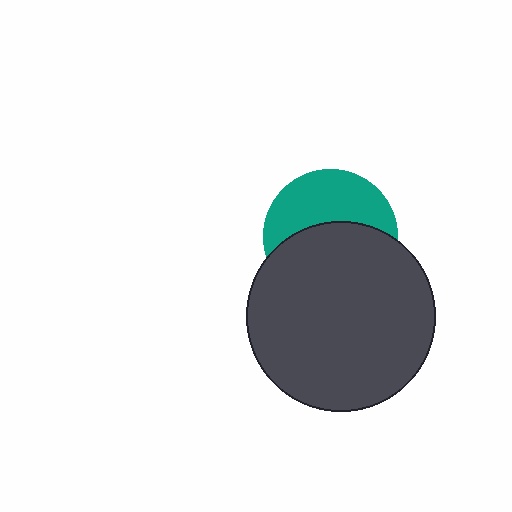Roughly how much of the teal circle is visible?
A small part of it is visible (roughly 44%).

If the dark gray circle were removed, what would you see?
You would see the complete teal circle.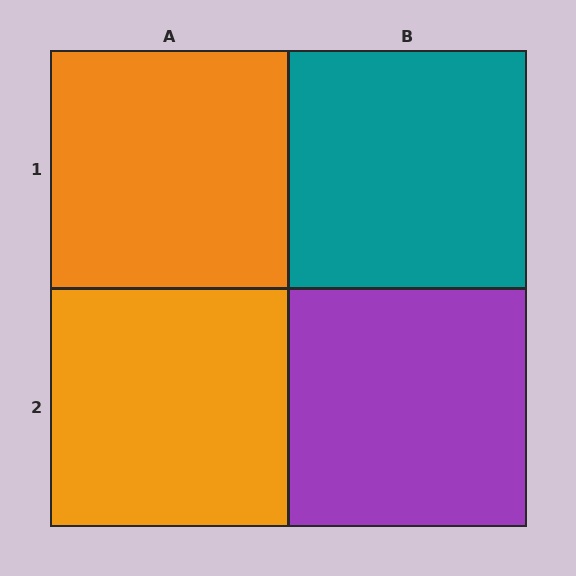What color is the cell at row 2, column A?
Orange.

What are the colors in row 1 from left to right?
Orange, teal.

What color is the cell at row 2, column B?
Purple.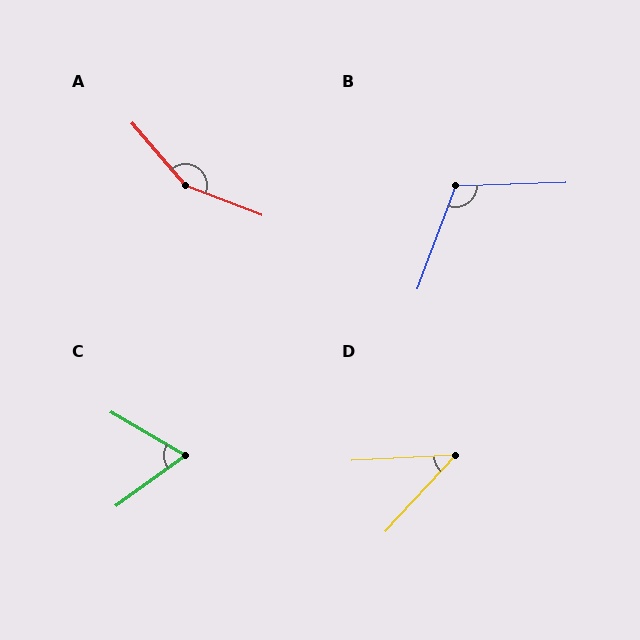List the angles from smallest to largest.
D (44°), C (66°), B (112°), A (152°).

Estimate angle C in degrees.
Approximately 66 degrees.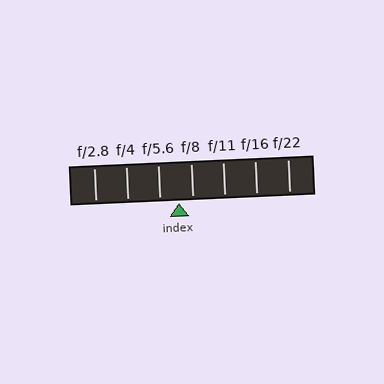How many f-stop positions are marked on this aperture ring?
There are 7 f-stop positions marked.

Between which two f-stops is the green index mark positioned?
The index mark is between f/5.6 and f/8.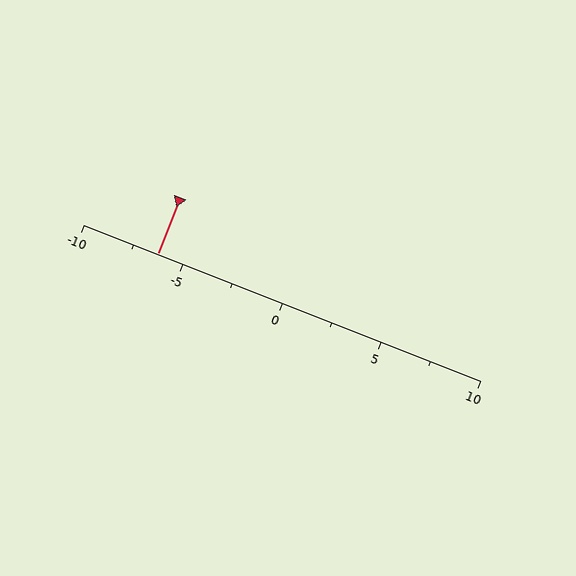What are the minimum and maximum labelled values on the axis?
The axis runs from -10 to 10.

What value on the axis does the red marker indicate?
The marker indicates approximately -6.2.